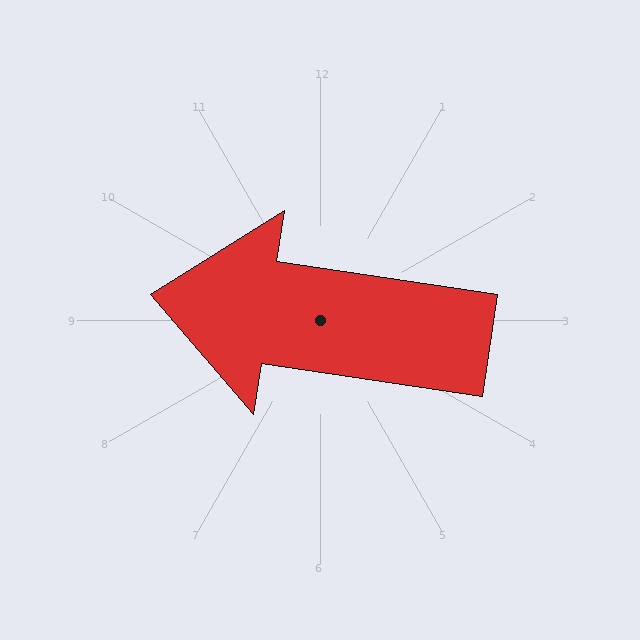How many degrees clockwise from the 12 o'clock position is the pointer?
Approximately 279 degrees.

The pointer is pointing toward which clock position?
Roughly 9 o'clock.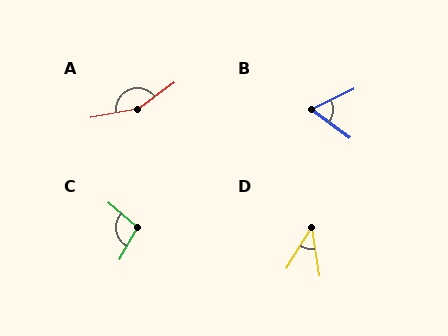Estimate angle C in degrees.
Approximately 102 degrees.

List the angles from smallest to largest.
D (41°), B (63°), C (102°), A (154°).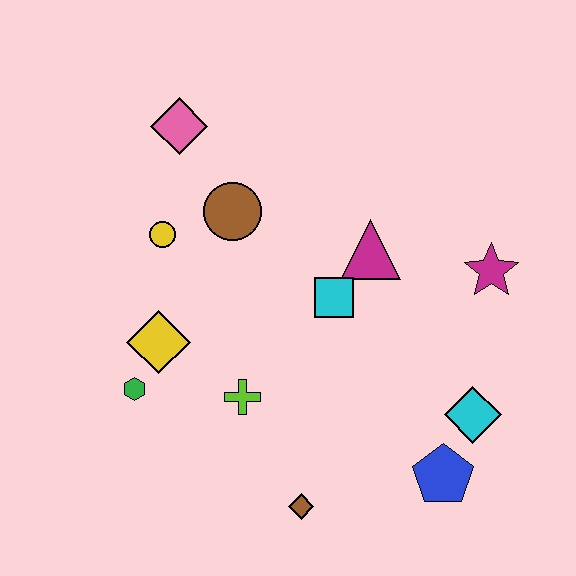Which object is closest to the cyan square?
The magenta triangle is closest to the cyan square.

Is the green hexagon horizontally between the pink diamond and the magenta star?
No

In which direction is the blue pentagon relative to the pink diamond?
The blue pentagon is below the pink diamond.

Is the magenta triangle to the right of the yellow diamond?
Yes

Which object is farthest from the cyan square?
The pink diamond is farthest from the cyan square.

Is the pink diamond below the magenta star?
No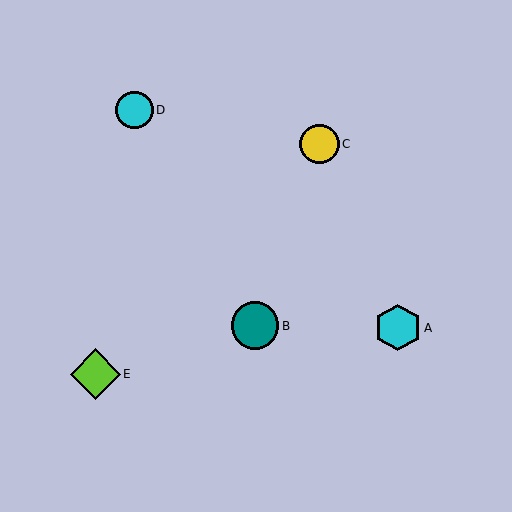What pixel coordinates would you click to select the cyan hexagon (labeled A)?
Click at (398, 328) to select the cyan hexagon A.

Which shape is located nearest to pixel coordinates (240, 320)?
The teal circle (labeled B) at (255, 326) is nearest to that location.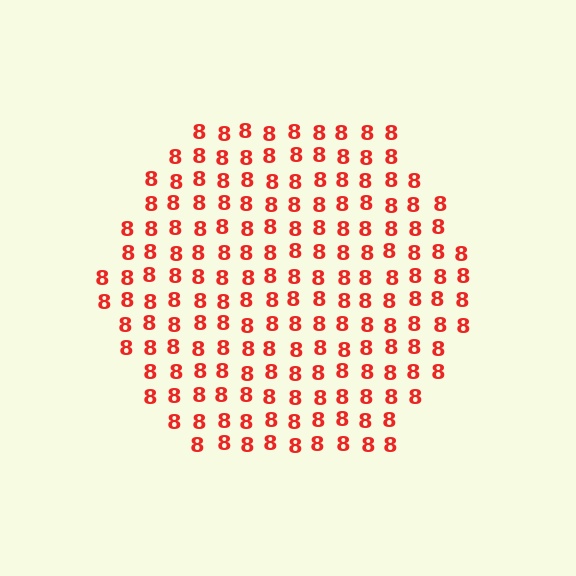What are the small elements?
The small elements are digit 8's.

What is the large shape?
The large shape is a hexagon.